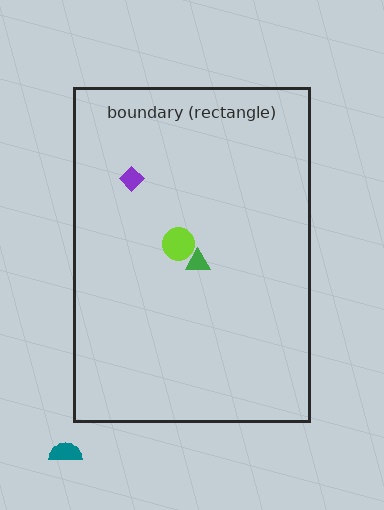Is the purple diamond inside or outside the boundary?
Inside.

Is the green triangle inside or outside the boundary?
Inside.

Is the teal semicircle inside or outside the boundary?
Outside.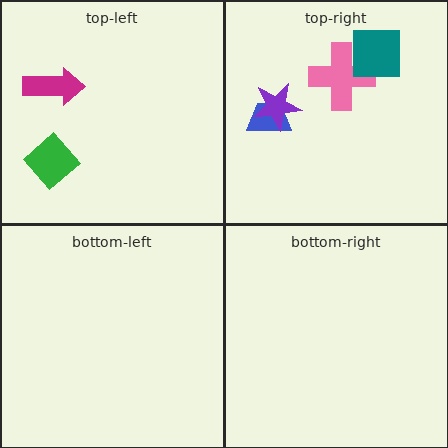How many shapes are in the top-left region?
2.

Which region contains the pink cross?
The top-right region.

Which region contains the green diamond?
The top-left region.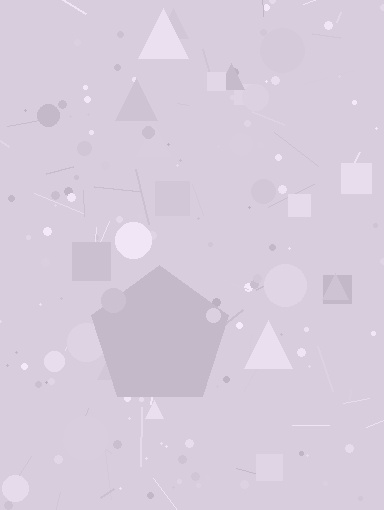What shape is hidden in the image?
A pentagon is hidden in the image.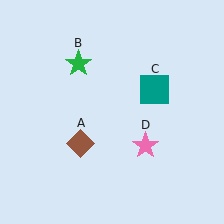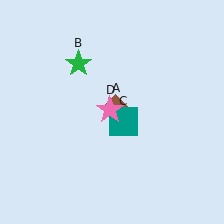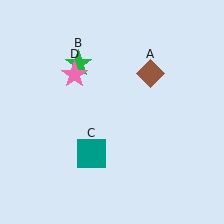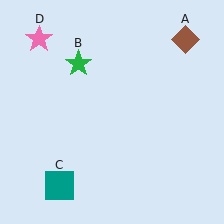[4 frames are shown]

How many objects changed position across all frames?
3 objects changed position: brown diamond (object A), teal square (object C), pink star (object D).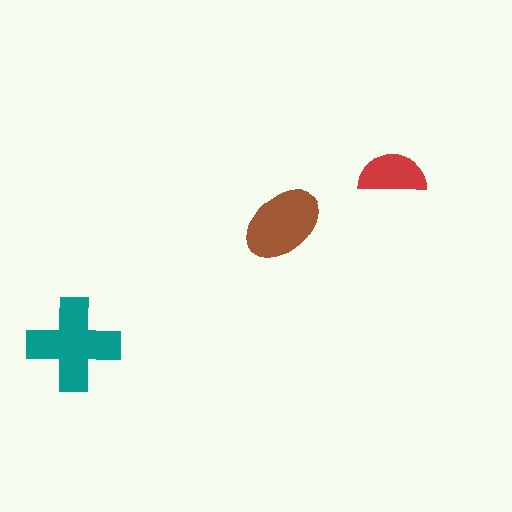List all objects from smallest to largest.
The red semicircle, the brown ellipse, the teal cross.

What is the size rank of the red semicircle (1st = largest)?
3rd.